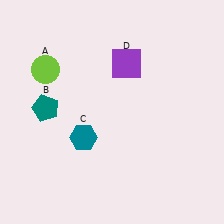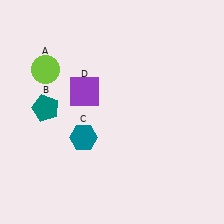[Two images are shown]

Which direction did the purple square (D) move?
The purple square (D) moved left.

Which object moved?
The purple square (D) moved left.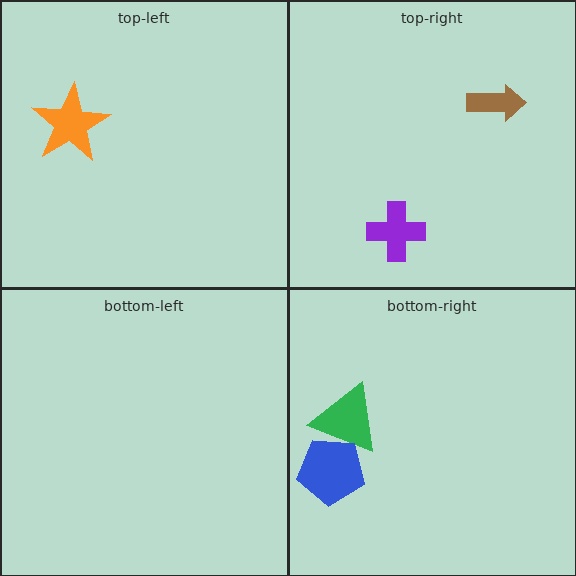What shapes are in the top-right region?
The purple cross, the brown arrow.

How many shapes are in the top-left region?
1.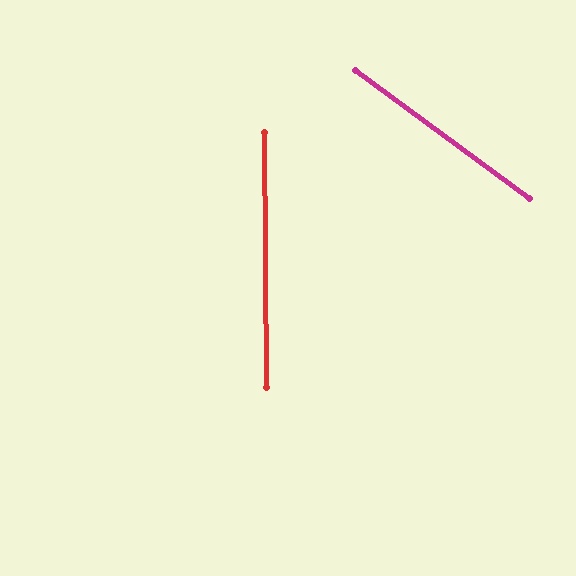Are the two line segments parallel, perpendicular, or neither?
Neither parallel nor perpendicular — they differ by about 53°.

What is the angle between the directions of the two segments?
Approximately 53 degrees.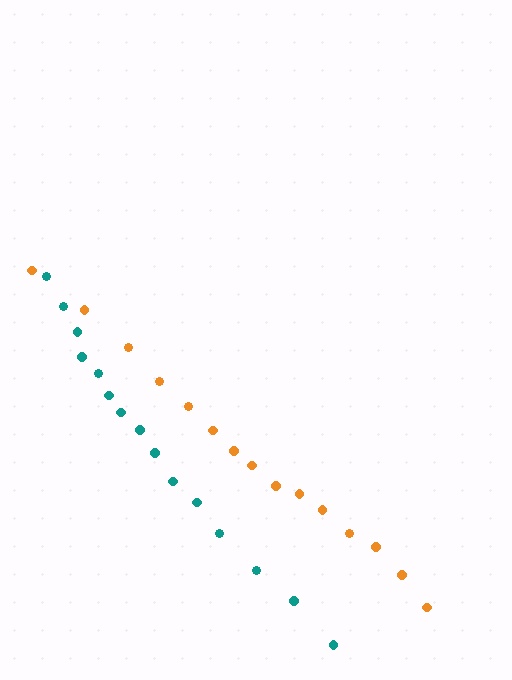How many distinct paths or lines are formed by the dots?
There are 2 distinct paths.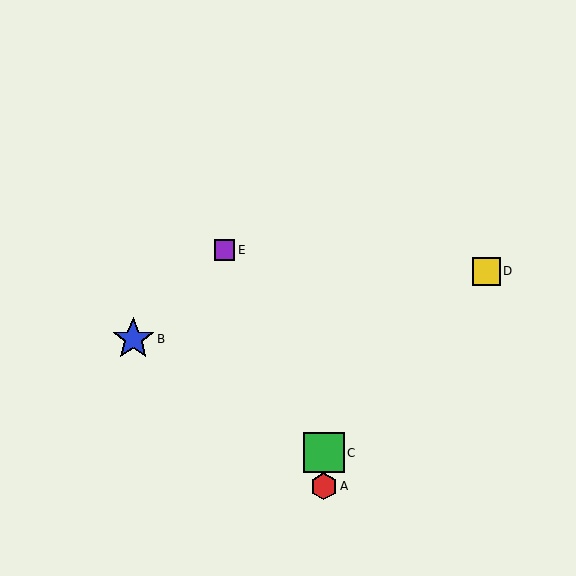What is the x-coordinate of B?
Object B is at x≈133.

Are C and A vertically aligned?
Yes, both are at x≈324.